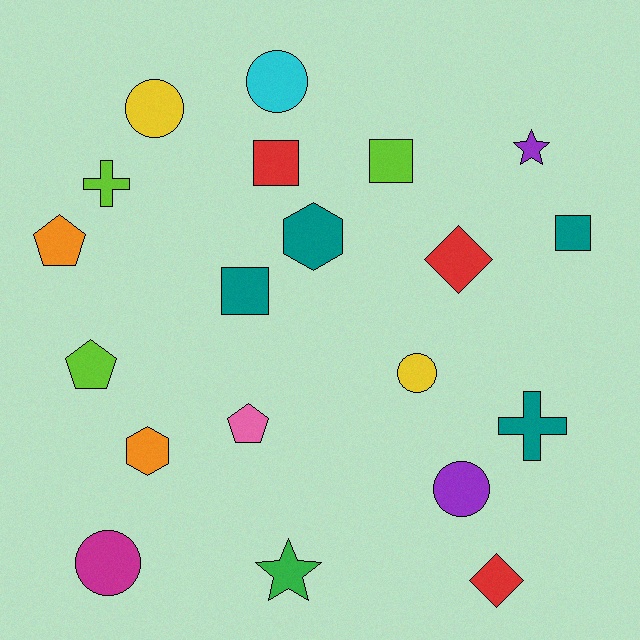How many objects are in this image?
There are 20 objects.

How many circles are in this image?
There are 5 circles.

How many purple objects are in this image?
There are 2 purple objects.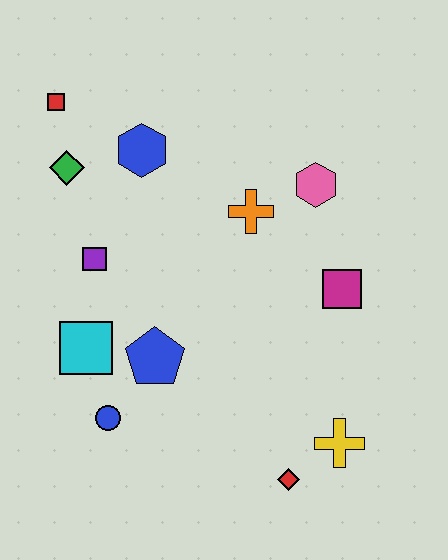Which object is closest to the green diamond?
The red square is closest to the green diamond.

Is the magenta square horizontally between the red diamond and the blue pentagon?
No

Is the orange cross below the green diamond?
Yes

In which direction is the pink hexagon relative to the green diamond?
The pink hexagon is to the right of the green diamond.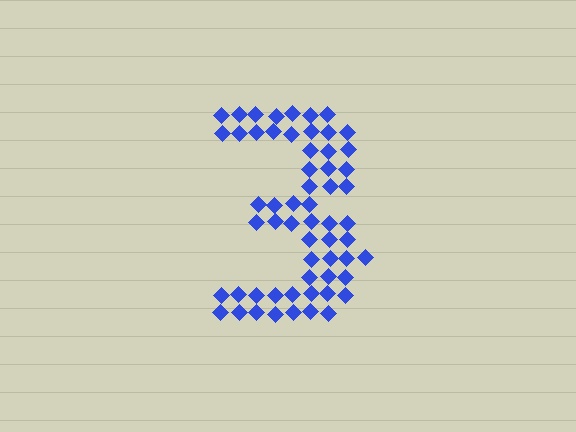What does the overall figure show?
The overall figure shows the digit 3.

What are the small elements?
The small elements are diamonds.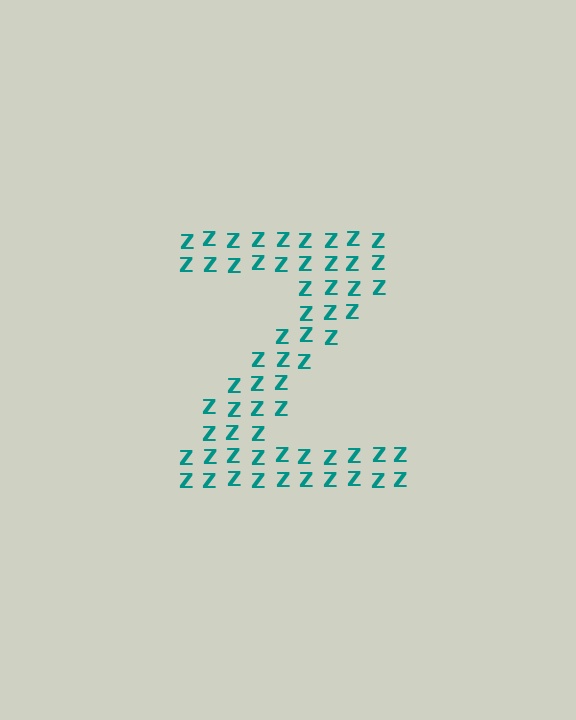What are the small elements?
The small elements are letter Z's.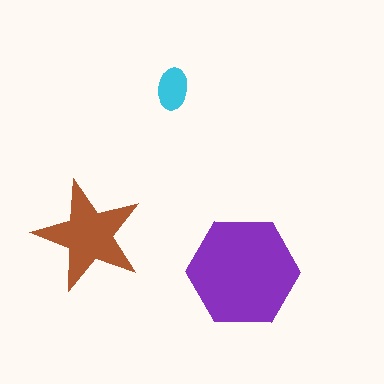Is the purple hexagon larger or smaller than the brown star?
Larger.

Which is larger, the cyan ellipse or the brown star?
The brown star.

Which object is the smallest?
The cyan ellipse.